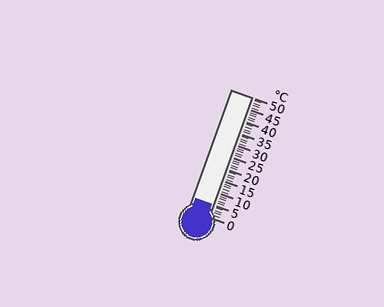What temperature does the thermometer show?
The thermometer shows approximately 5°C.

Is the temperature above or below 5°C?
The temperature is at 5°C.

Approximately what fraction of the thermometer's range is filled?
The thermometer is filled to approximately 10% of its range.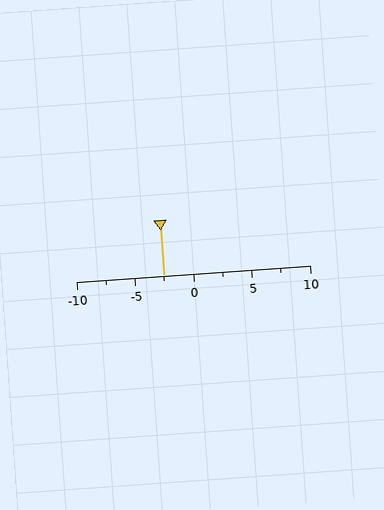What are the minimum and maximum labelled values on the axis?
The axis runs from -10 to 10.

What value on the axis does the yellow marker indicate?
The marker indicates approximately -2.5.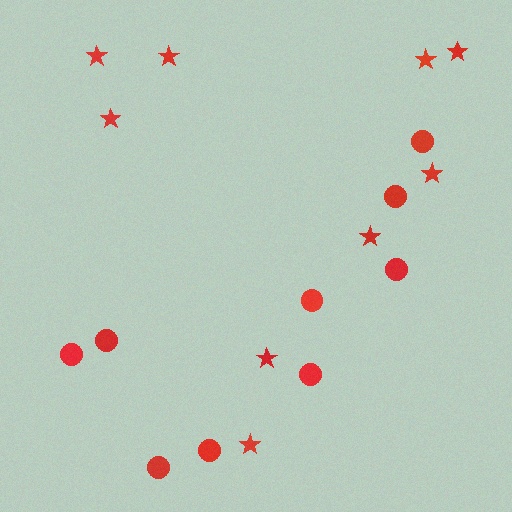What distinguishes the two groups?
There are 2 groups: one group of stars (9) and one group of circles (9).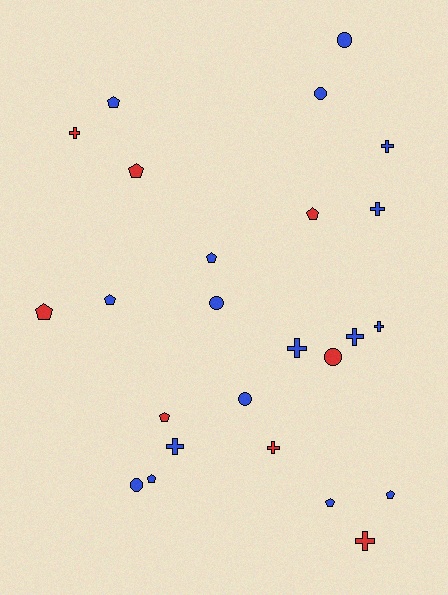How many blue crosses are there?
There are 6 blue crosses.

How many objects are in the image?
There are 25 objects.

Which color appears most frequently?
Blue, with 17 objects.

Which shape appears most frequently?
Pentagon, with 10 objects.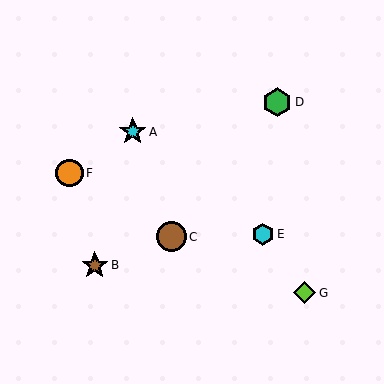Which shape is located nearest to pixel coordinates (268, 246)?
The cyan hexagon (labeled E) at (263, 234) is nearest to that location.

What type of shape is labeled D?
Shape D is a green hexagon.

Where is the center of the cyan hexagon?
The center of the cyan hexagon is at (263, 234).